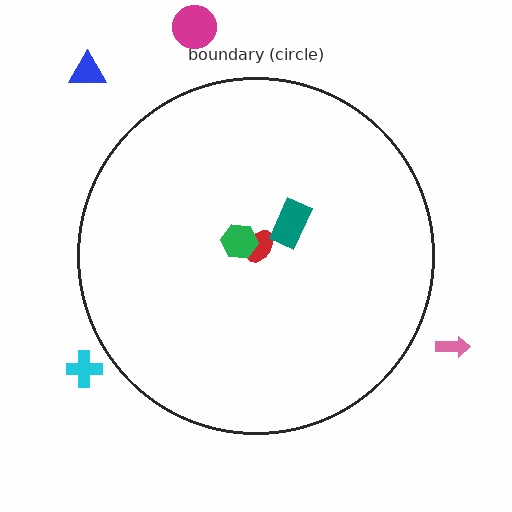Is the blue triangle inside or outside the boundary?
Outside.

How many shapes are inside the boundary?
3 inside, 4 outside.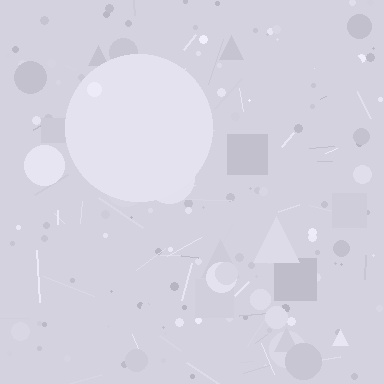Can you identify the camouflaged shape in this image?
The camouflaged shape is a circle.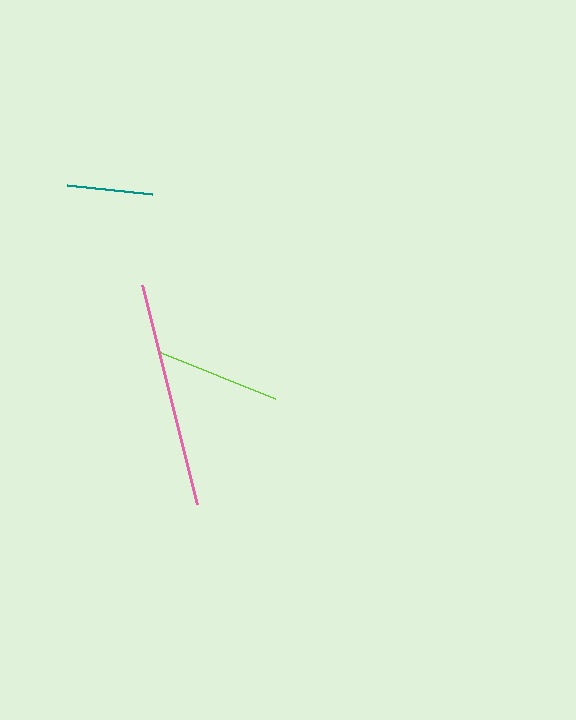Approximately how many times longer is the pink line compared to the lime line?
The pink line is approximately 1.8 times the length of the lime line.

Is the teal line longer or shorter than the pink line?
The pink line is longer than the teal line.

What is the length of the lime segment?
The lime segment is approximately 123 pixels long.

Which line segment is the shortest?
The teal line is the shortest at approximately 86 pixels.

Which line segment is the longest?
The pink line is the longest at approximately 225 pixels.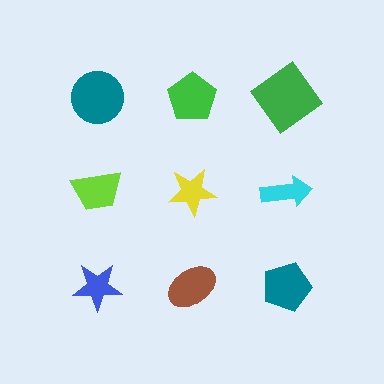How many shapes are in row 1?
3 shapes.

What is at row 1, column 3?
A green diamond.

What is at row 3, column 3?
A teal pentagon.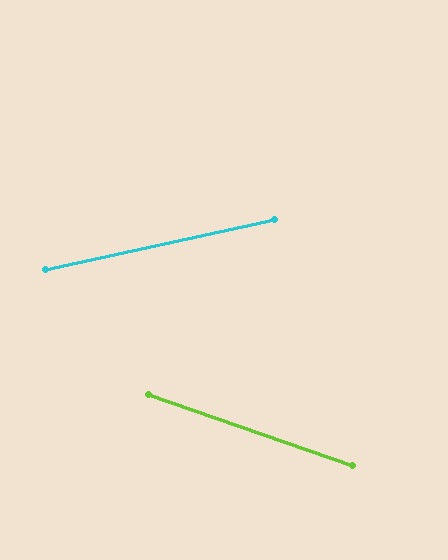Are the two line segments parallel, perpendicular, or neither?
Neither parallel nor perpendicular — they differ by about 31°.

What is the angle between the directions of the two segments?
Approximately 31 degrees.